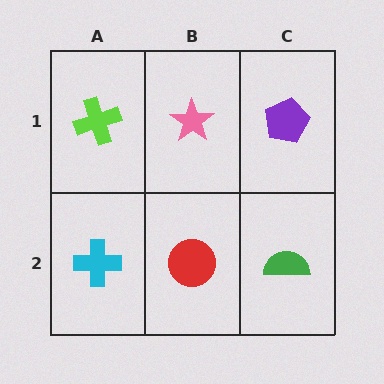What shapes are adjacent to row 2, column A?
A lime cross (row 1, column A), a red circle (row 2, column B).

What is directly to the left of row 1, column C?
A pink star.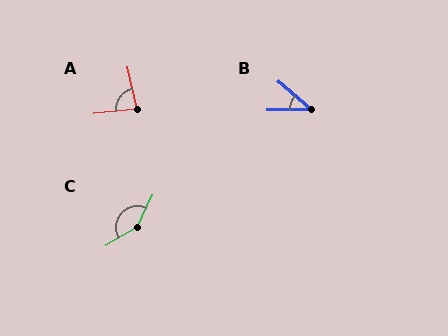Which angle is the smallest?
B, at approximately 41 degrees.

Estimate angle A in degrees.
Approximately 82 degrees.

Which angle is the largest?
C, at approximately 146 degrees.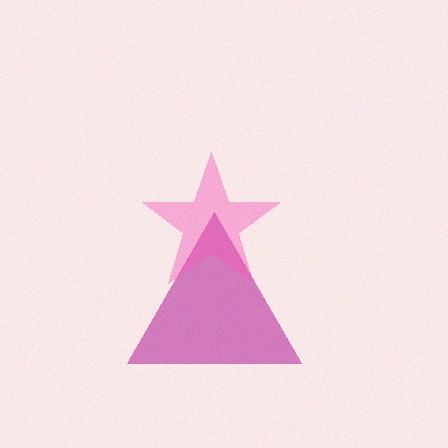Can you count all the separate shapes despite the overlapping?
Yes, there are 2 separate shapes.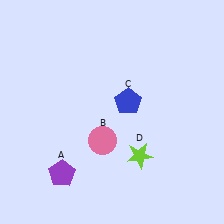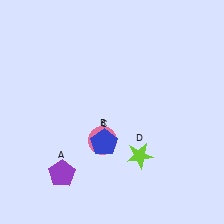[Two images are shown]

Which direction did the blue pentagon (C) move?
The blue pentagon (C) moved down.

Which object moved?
The blue pentagon (C) moved down.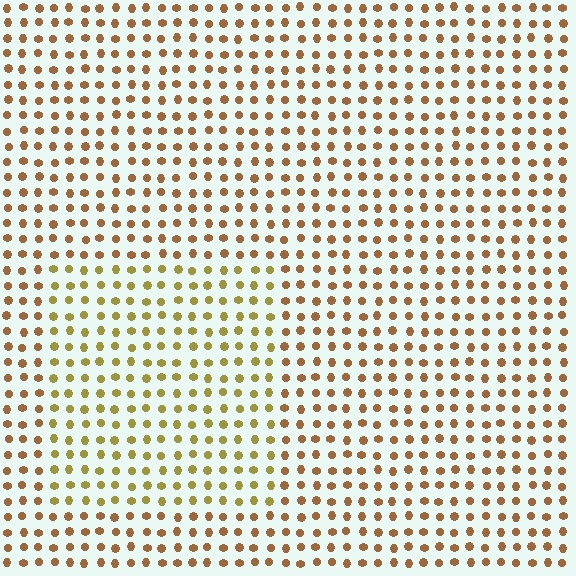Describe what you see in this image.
The image is filled with small brown elements in a uniform arrangement. A rectangle-shaped region is visible where the elements are tinted to a slightly different hue, forming a subtle color boundary.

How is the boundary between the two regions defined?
The boundary is defined purely by a slight shift in hue (about 30 degrees). Spacing, size, and orientation are identical on both sides.